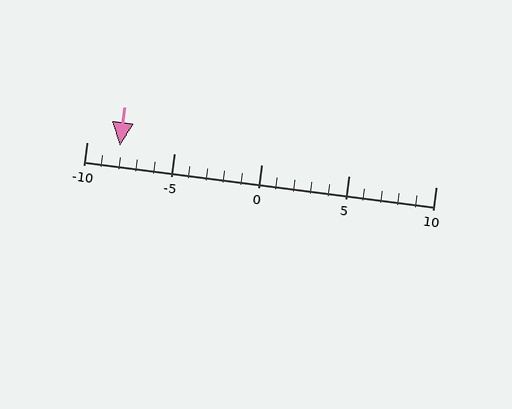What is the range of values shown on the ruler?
The ruler shows values from -10 to 10.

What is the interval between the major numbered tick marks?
The major tick marks are spaced 5 units apart.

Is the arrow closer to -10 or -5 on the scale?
The arrow is closer to -10.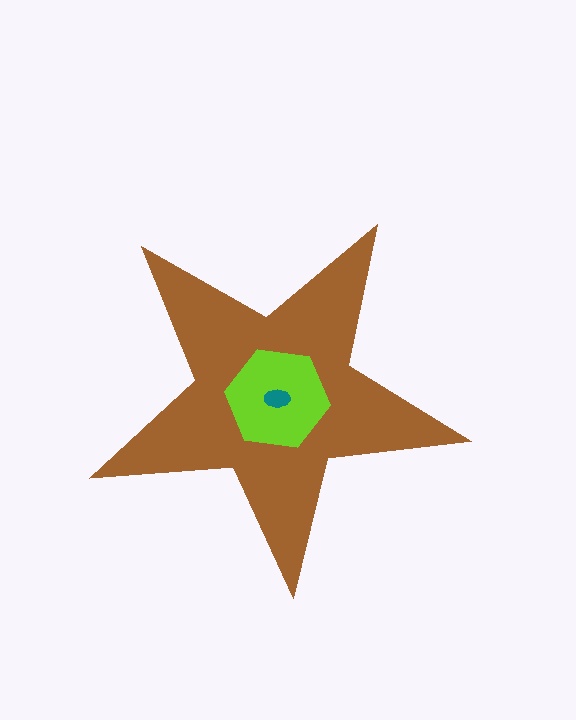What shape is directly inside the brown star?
The lime hexagon.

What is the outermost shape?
The brown star.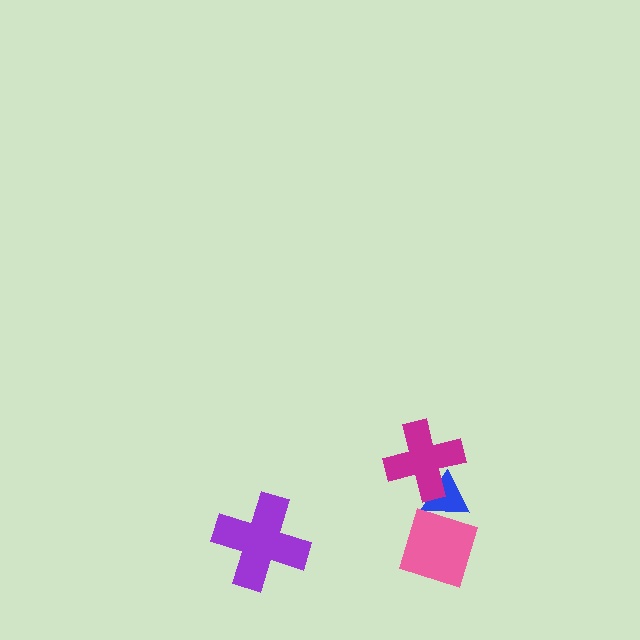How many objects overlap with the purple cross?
0 objects overlap with the purple cross.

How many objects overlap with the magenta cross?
1 object overlaps with the magenta cross.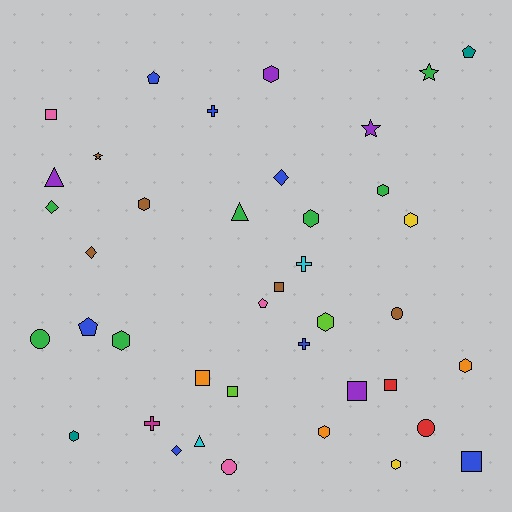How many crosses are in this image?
There are 4 crosses.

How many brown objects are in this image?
There are 5 brown objects.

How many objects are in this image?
There are 40 objects.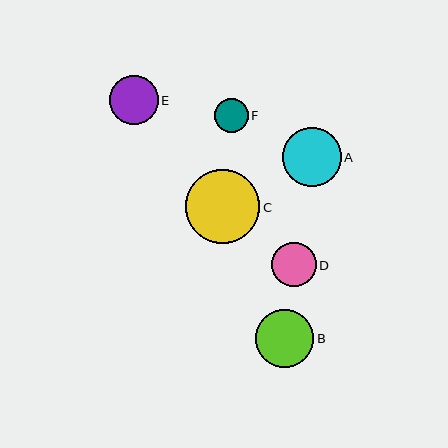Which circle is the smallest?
Circle F is the smallest with a size of approximately 34 pixels.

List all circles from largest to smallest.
From largest to smallest: C, A, B, E, D, F.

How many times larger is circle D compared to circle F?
Circle D is approximately 1.3 times the size of circle F.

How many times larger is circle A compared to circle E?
Circle A is approximately 1.2 times the size of circle E.